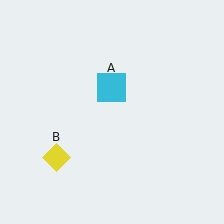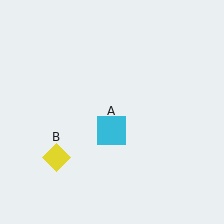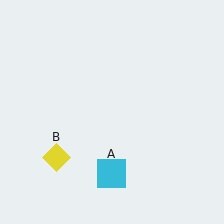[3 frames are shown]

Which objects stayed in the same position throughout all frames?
Yellow diamond (object B) remained stationary.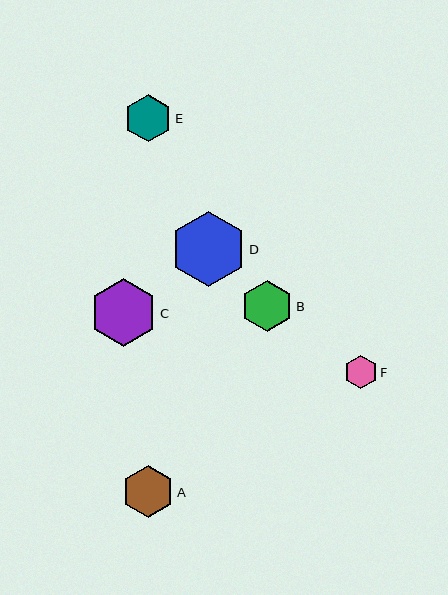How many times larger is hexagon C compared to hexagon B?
Hexagon C is approximately 1.3 times the size of hexagon B.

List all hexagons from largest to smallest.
From largest to smallest: D, C, A, B, E, F.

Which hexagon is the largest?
Hexagon D is the largest with a size of approximately 76 pixels.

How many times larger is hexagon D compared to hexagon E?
Hexagon D is approximately 1.6 times the size of hexagon E.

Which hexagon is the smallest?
Hexagon F is the smallest with a size of approximately 33 pixels.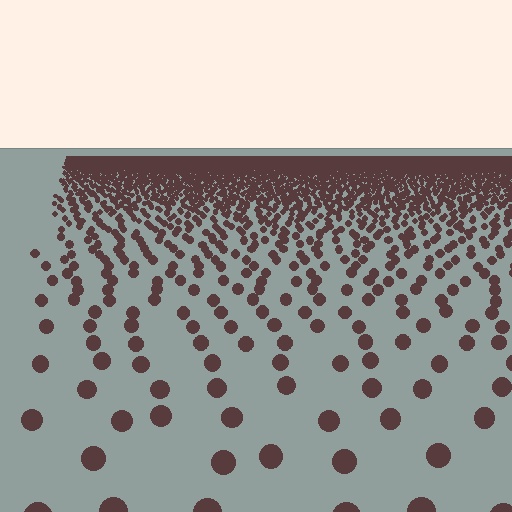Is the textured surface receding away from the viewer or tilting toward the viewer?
The surface is receding away from the viewer. Texture elements get smaller and denser toward the top.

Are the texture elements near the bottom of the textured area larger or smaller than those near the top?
Larger. Near the bottom, elements are closer to the viewer and appear at a bigger on-screen size.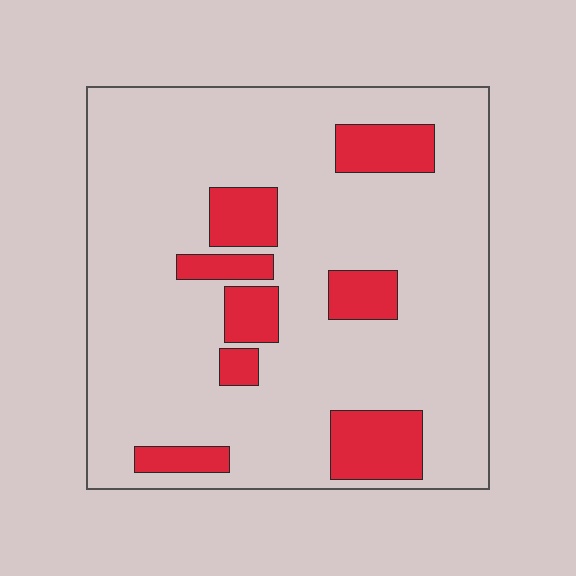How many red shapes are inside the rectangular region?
8.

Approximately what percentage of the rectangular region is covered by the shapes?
Approximately 20%.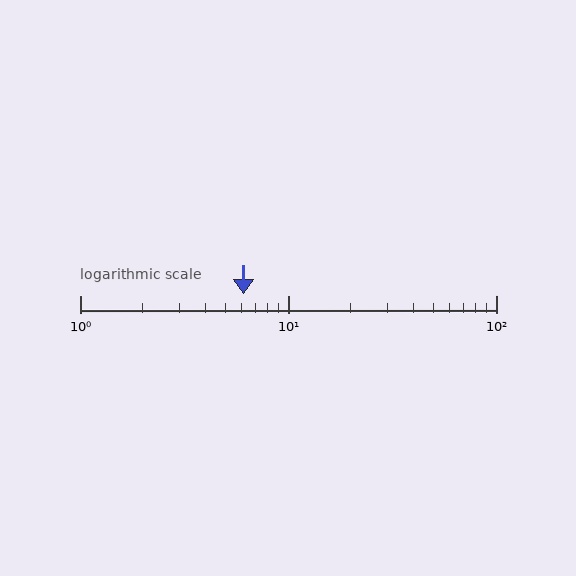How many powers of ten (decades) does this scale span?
The scale spans 2 decades, from 1 to 100.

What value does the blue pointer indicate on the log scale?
The pointer indicates approximately 6.1.